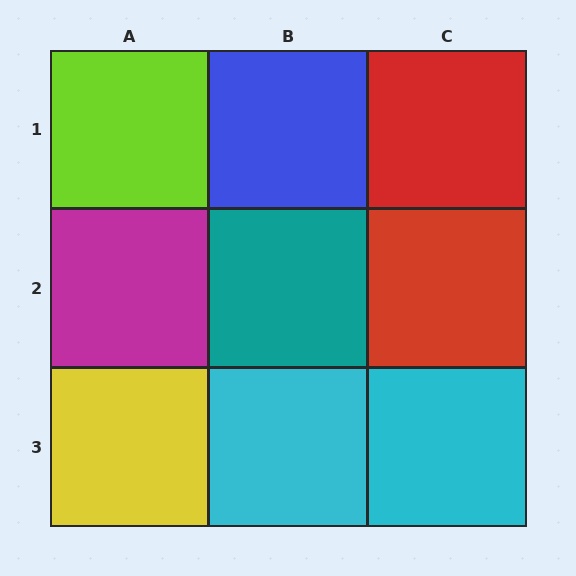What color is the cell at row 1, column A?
Lime.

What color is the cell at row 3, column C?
Cyan.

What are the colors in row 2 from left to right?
Magenta, teal, red.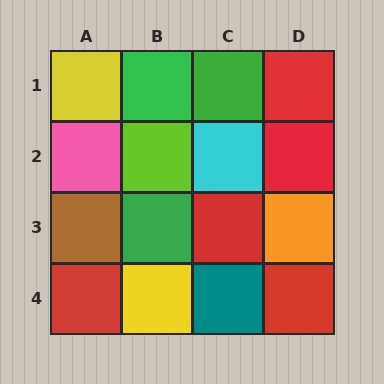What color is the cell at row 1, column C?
Green.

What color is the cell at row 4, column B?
Yellow.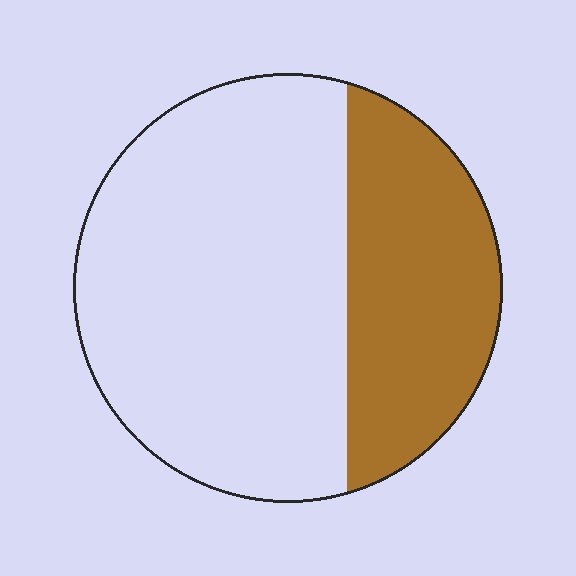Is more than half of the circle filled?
No.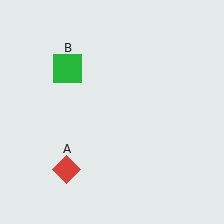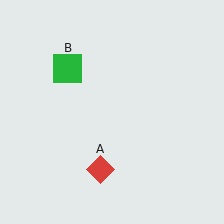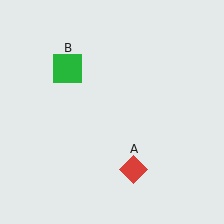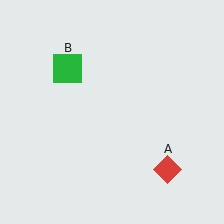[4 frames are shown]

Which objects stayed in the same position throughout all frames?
Green square (object B) remained stationary.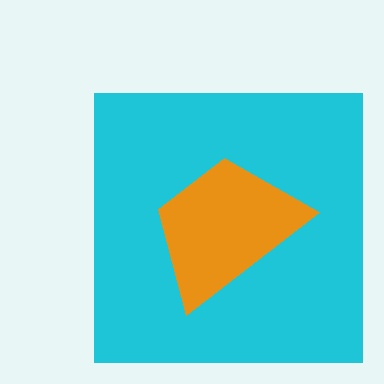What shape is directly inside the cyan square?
The orange trapezoid.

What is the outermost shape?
The cyan square.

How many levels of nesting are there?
2.